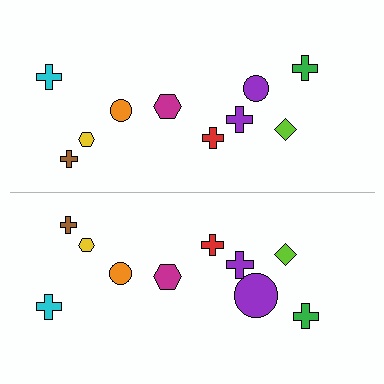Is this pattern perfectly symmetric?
No, the pattern is not perfectly symmetric. The purple circle on the bottom side has a different size than its mirror counterpart.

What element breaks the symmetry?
The purple circle on the bottom side has a different size than its mirror counterpart.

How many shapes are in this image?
There are 20 shapes in this image.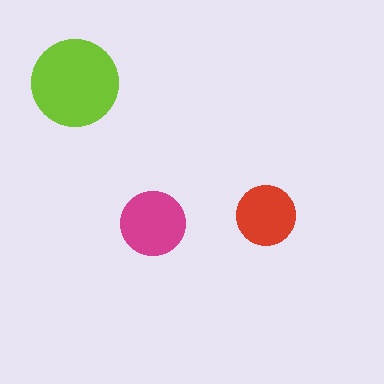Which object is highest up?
The lime circle is topmost.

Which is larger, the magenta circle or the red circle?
The magenta one.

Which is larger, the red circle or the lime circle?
The lime one.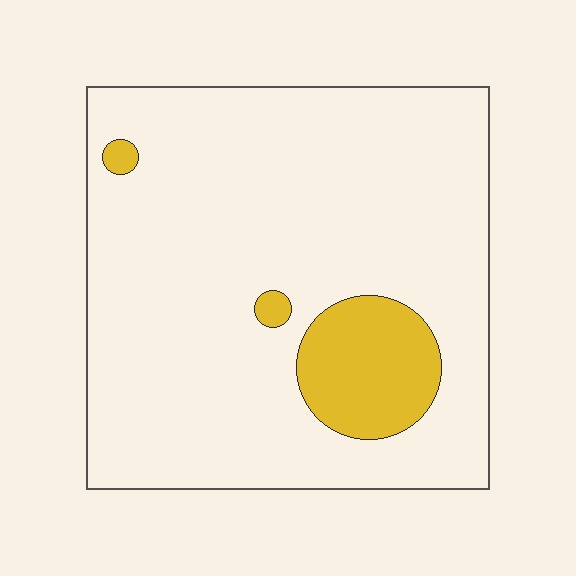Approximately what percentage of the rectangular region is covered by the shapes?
Approximately 10%.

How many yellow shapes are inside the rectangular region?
3.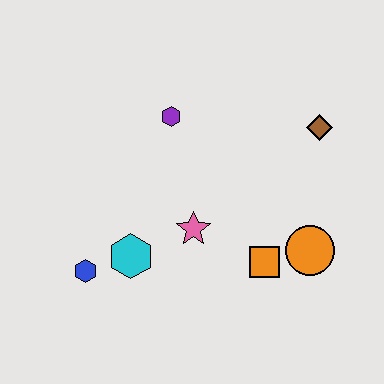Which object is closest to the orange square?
The orange circle is closest to the orange square.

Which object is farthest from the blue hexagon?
The brown diamond is farthest from the blue hexagon.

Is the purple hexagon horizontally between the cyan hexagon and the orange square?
Yes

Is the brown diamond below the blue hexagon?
No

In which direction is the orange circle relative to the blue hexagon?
The orange circle is to the right of the blue hexagon.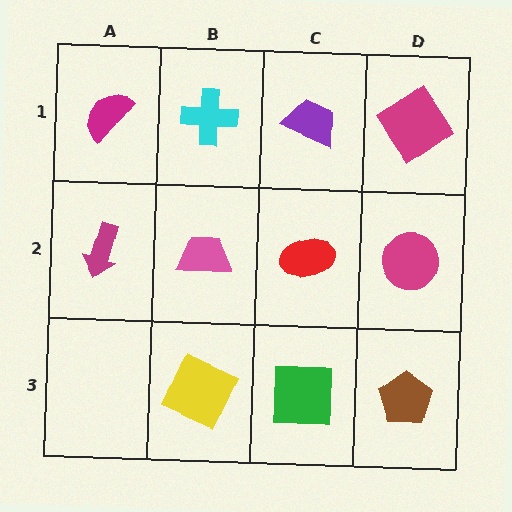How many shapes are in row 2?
4 shapes.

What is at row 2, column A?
A magenta arrow.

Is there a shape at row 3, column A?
No, that cell is empty.